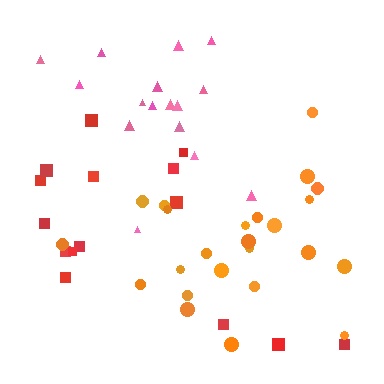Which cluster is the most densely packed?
Orange.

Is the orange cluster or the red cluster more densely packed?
Orange.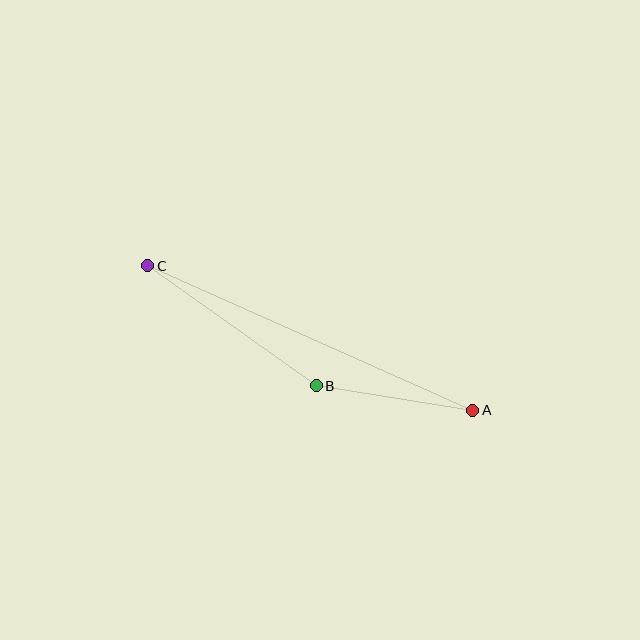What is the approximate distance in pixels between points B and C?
The distance between B and C is approximately 207 pixels.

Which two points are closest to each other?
Points A and B are closest to each other.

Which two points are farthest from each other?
Points A and C are farthest from each other.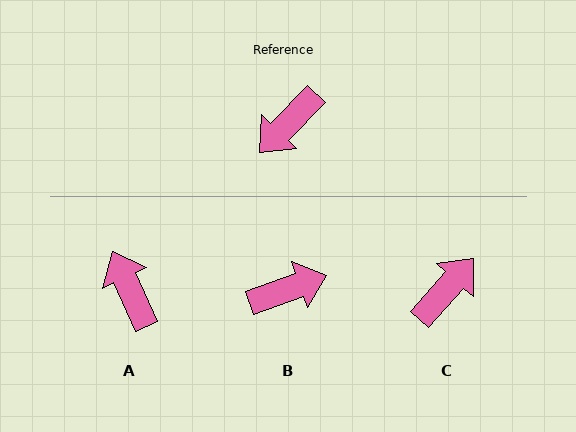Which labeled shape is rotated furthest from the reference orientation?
C, about 177 degrees away.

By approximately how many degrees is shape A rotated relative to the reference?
Approximately 111 degrees clockwise.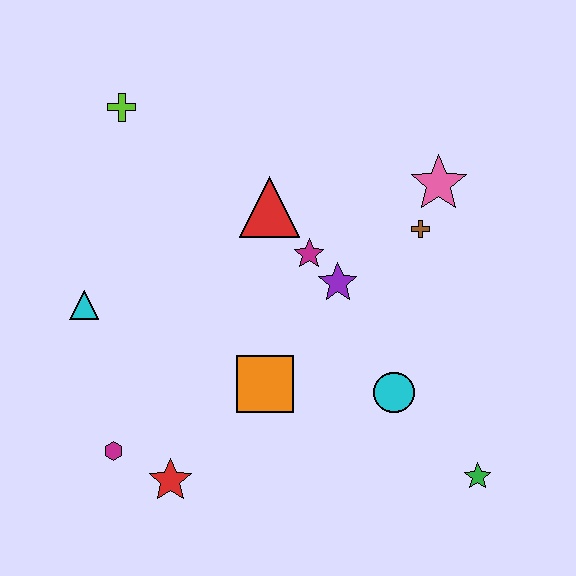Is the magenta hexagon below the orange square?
Yes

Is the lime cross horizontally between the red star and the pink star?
No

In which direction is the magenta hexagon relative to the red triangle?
The magenta hexagon is below the red triangle.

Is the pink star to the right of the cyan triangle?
Yes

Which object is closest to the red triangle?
The magenta star is closest to the red triangle.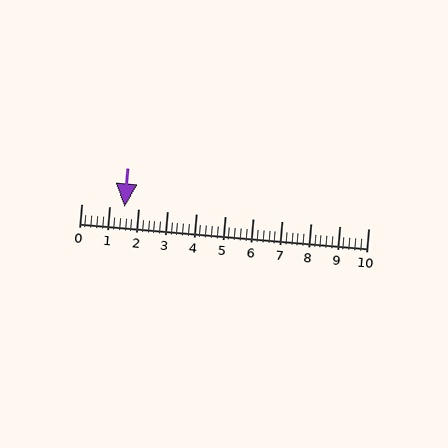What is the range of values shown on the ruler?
The ruler shows values from 0 to 10.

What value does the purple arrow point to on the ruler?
The purple arrow points to approximately 1.5.